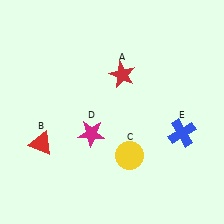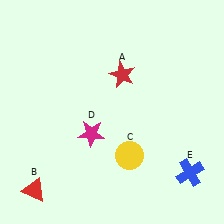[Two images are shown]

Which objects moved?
The objects that moved are: the red triangle (B), the blue cross (E).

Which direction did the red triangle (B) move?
The red triangle (B) moved down.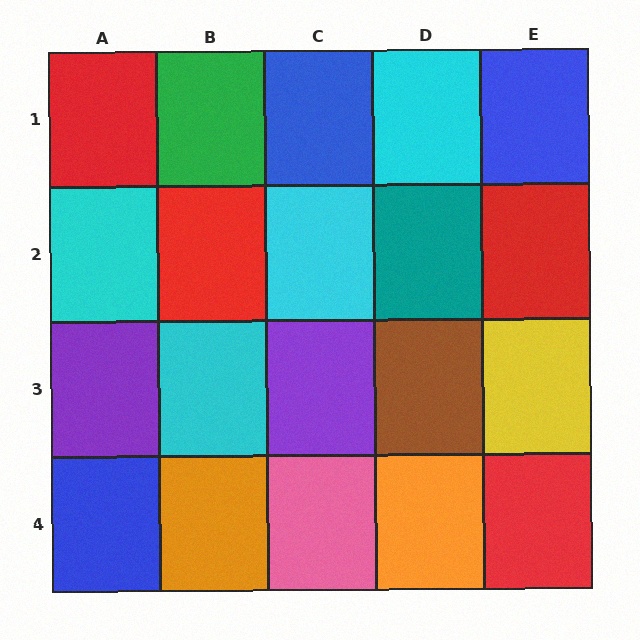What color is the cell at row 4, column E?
Red.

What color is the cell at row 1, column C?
Blue.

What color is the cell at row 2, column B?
Red.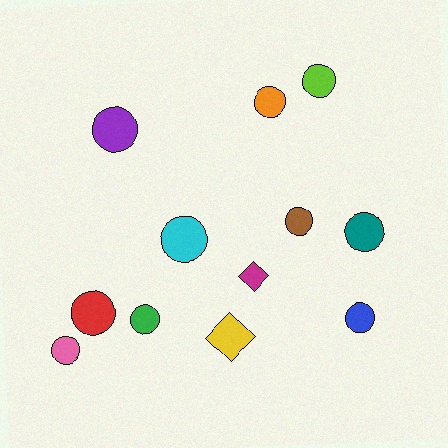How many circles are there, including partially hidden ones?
There are 10 circles.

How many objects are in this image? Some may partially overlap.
There are 12 objects.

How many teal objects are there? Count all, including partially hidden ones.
There is 1 teal object.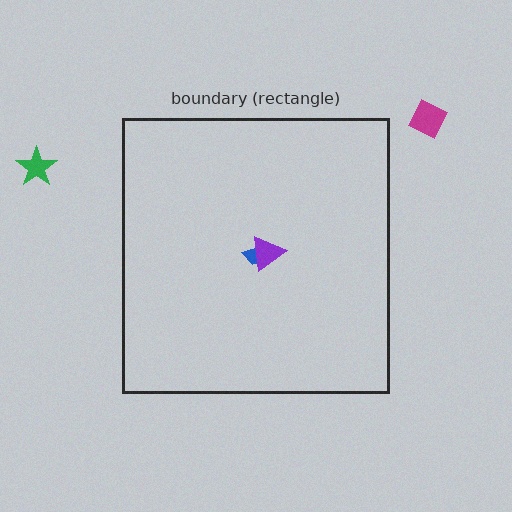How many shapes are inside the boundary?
2 inside, 2 outside.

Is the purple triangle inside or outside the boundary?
Inside.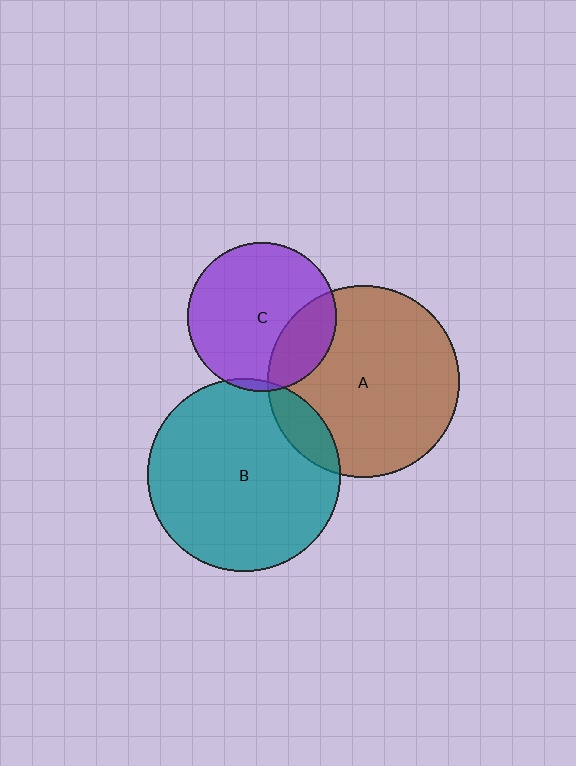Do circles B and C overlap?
Yes.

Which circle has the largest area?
Circle B (teal).